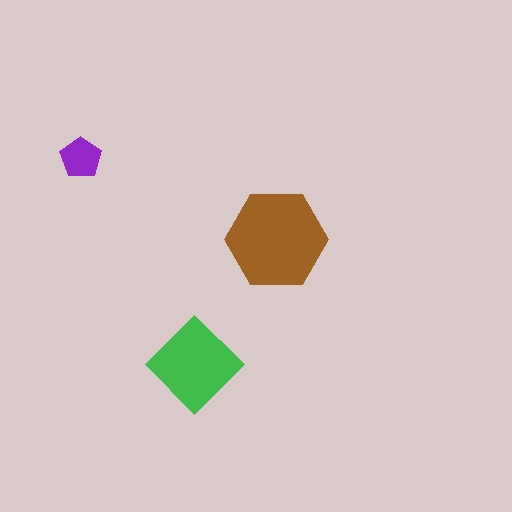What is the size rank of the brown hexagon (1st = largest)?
1st.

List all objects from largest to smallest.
The brown hexagon, the green diamond, the purple pentagon.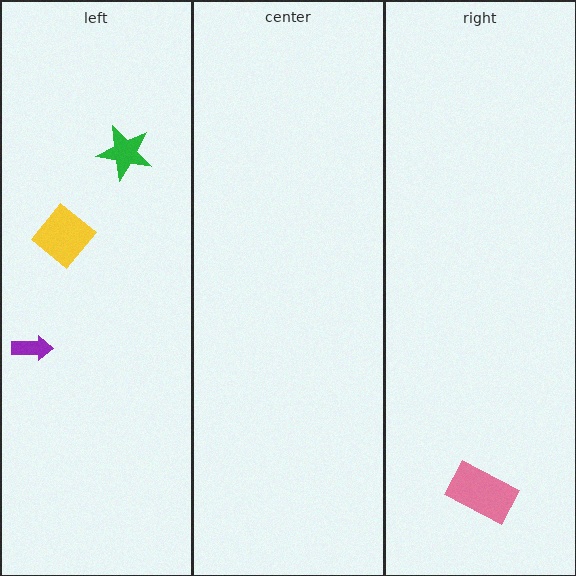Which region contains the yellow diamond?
The left region.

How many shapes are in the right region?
1.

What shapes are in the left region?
The green star, the purple arrow, the yellow diamond.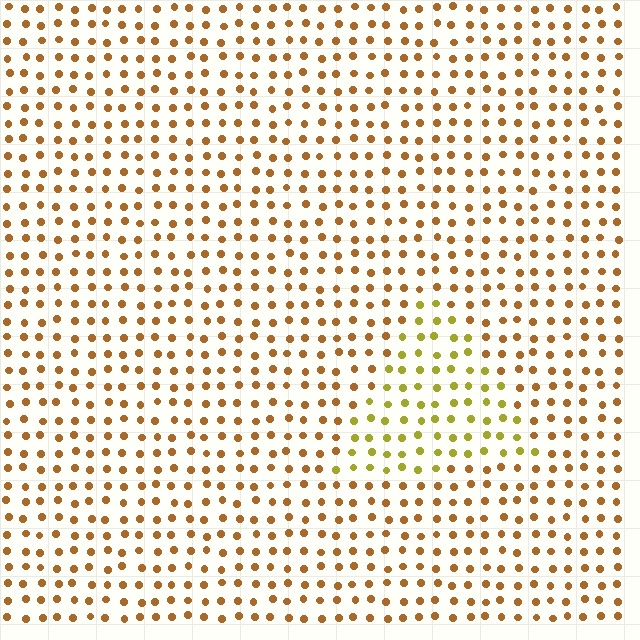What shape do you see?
I see a triangle.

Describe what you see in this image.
The image is filled with small brown elements in a uniform arrangement. A triangle-shaped region is visible where the elements are tinted to a slightly different hue, forming a subtle color boundary.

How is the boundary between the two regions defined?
The boundary is defined purely by a slight shift in hue (about 34 degrees). Spacing, size, and orientation are identical on both sides.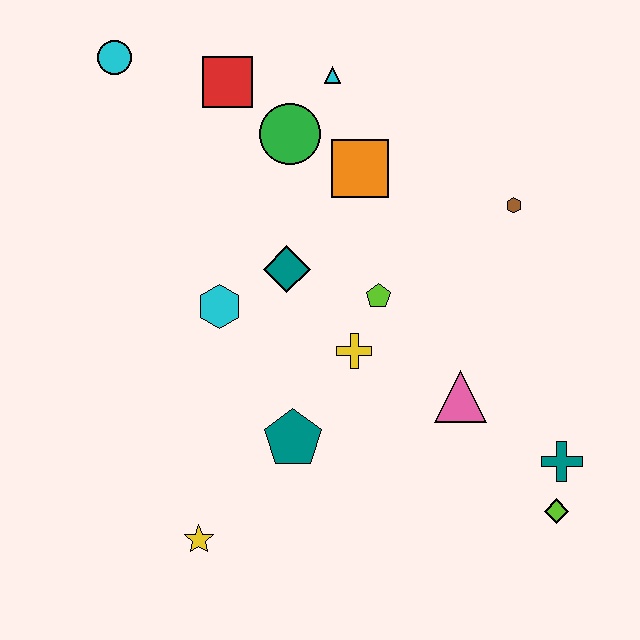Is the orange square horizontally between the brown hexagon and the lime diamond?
No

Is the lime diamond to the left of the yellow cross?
No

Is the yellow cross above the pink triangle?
Yes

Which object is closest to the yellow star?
The teal pentagon is closest to the yellow star.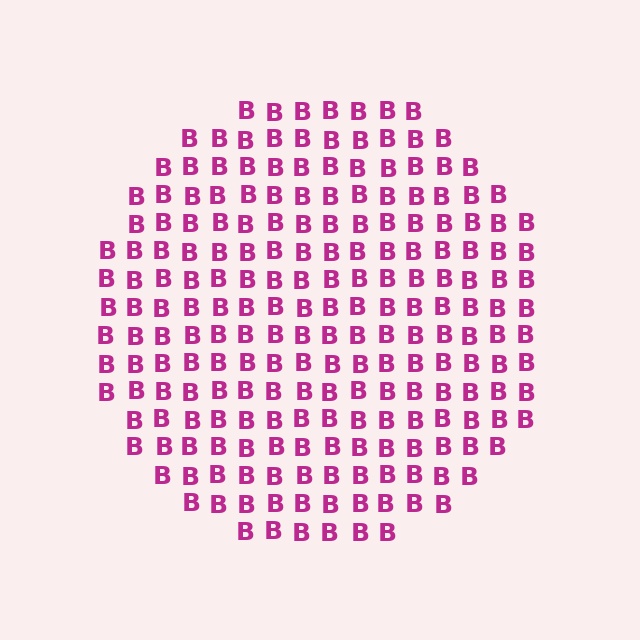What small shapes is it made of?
It is made of small letter B's.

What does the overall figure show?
The overall figure shows a circle.